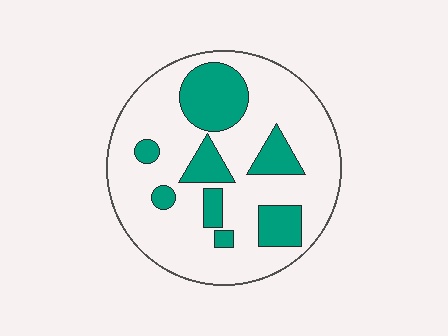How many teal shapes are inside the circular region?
8.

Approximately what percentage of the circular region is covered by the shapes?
Approximately 25%.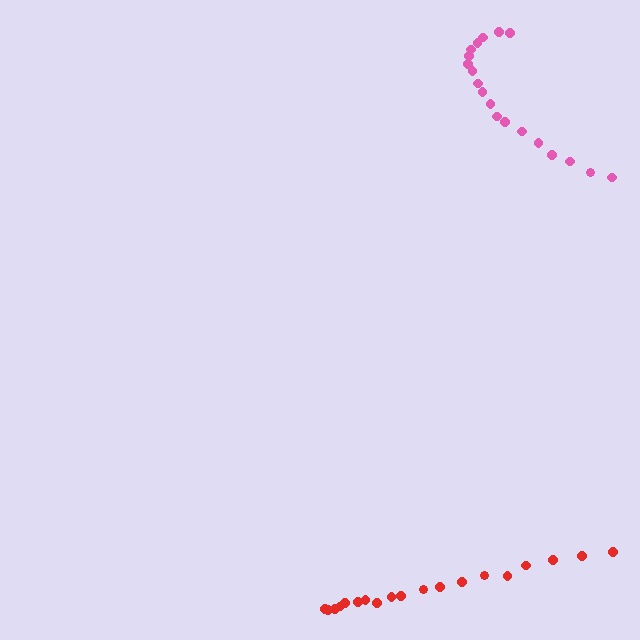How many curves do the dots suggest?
There are 2 distinct paths.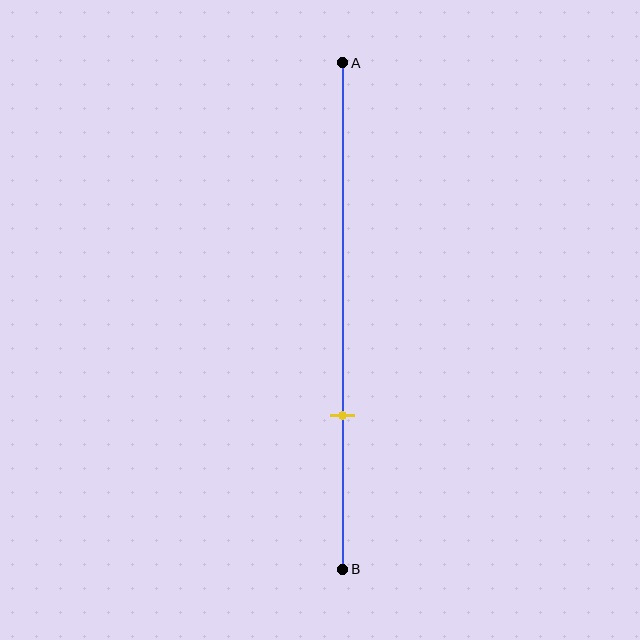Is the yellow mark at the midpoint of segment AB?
No, the mark is at about 70% from A, not at the 50% midpoint.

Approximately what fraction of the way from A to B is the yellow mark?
The yellow mark is approximately 70% of the way from A to B.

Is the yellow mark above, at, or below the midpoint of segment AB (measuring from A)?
The yellow mark is below the midpoint of segment AB.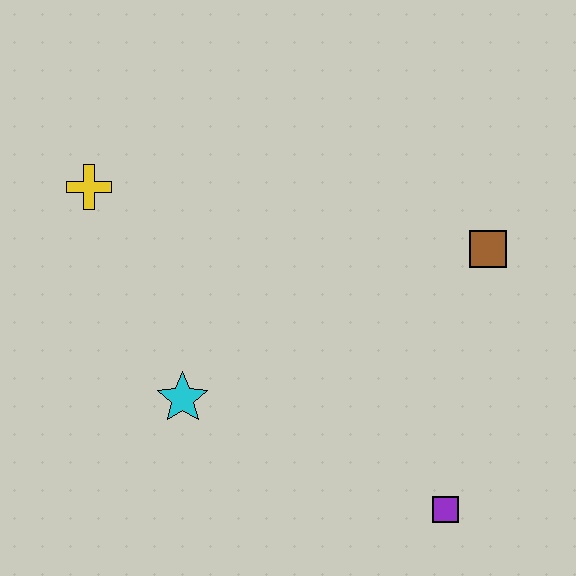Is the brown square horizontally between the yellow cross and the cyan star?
No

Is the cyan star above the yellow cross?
No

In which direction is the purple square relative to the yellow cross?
The purple square is to the right of the yellow cross.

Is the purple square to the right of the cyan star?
Yes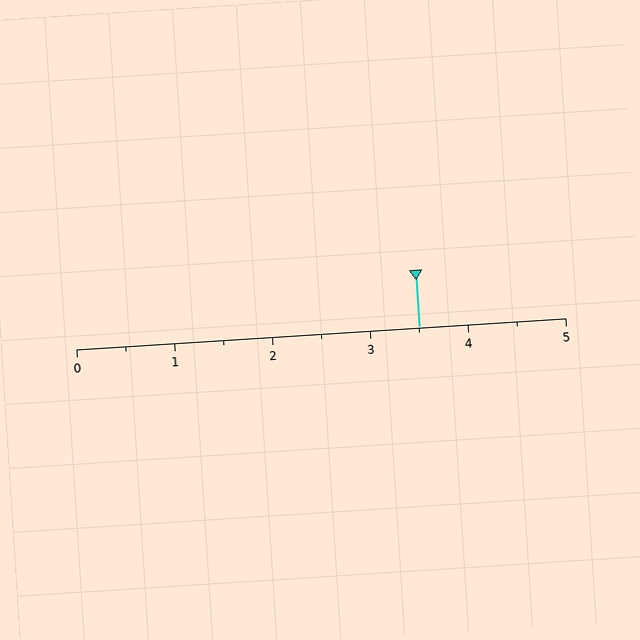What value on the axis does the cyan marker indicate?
The marker indicates approximately 3.5.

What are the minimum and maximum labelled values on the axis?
The axis runs from 0 to 5.